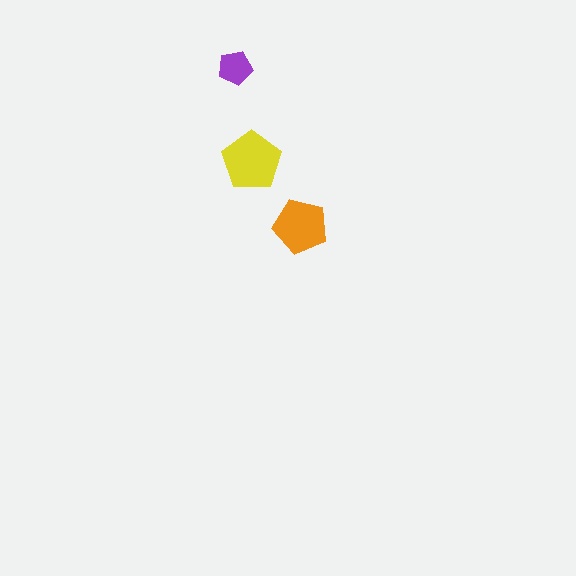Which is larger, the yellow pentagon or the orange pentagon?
The yellow one.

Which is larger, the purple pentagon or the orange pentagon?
The orange one.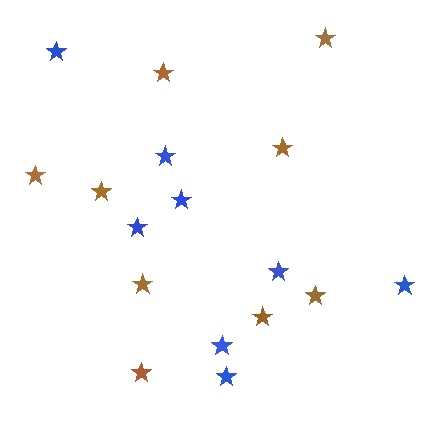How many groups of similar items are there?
There are 2 groups: one group of brown stars (9) and one group of blue stars (8).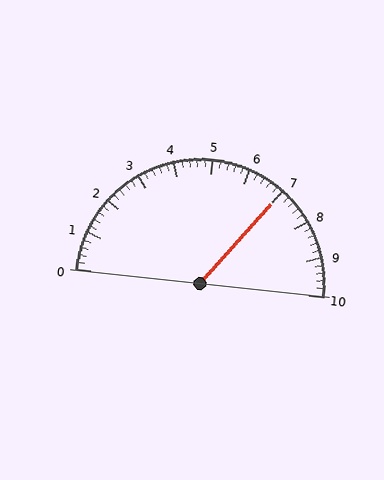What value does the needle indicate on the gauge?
The needle indicates approximately 7.0.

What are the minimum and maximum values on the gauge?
The gauge ranges from 0 to 10.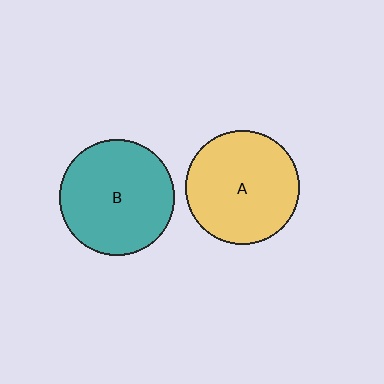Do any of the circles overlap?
No, none of the circles overlap.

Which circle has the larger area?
Circle B (teal).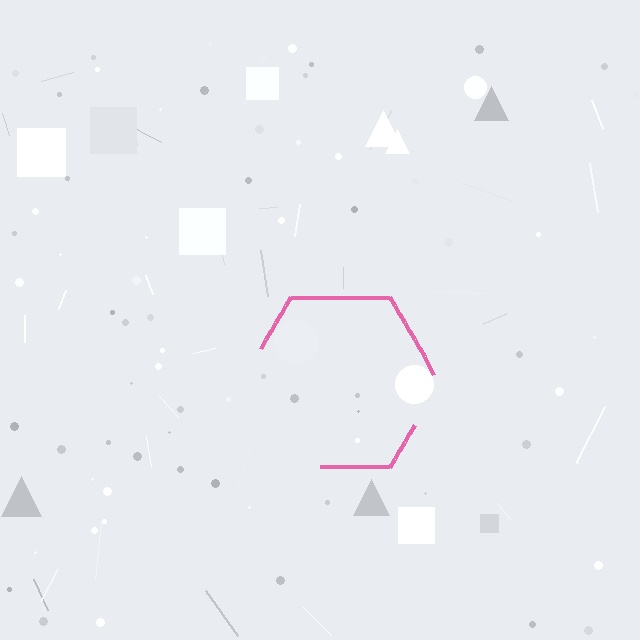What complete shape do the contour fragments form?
The contour fragments form a hexagon.